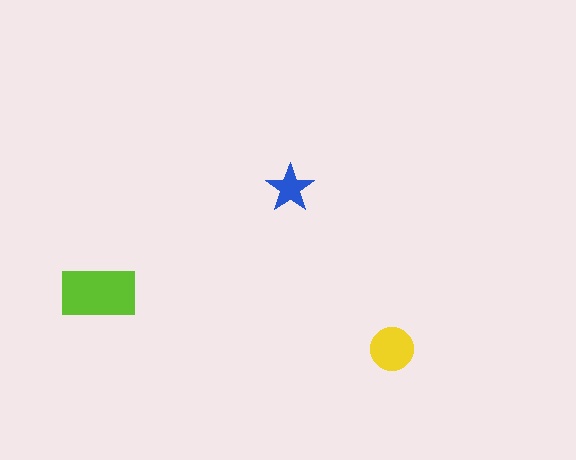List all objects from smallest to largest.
The blue star, the yellow circle, the lime rectangle.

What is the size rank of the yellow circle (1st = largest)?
2nd.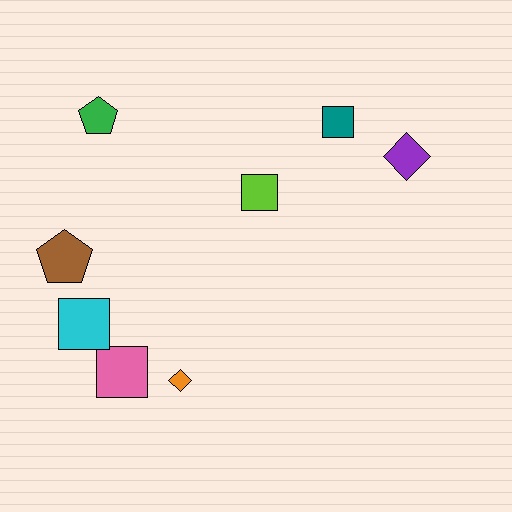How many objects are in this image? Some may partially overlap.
There are 8 objects.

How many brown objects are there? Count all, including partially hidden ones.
There is 1 brown object.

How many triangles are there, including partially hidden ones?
There are no triangles.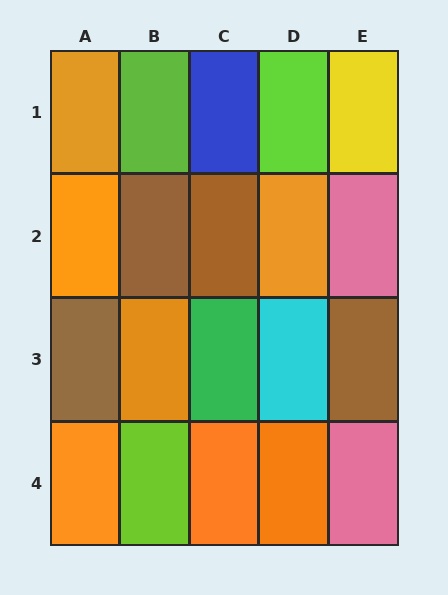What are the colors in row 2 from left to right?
Orange, brown, brown, orange, pink.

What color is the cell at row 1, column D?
Lime.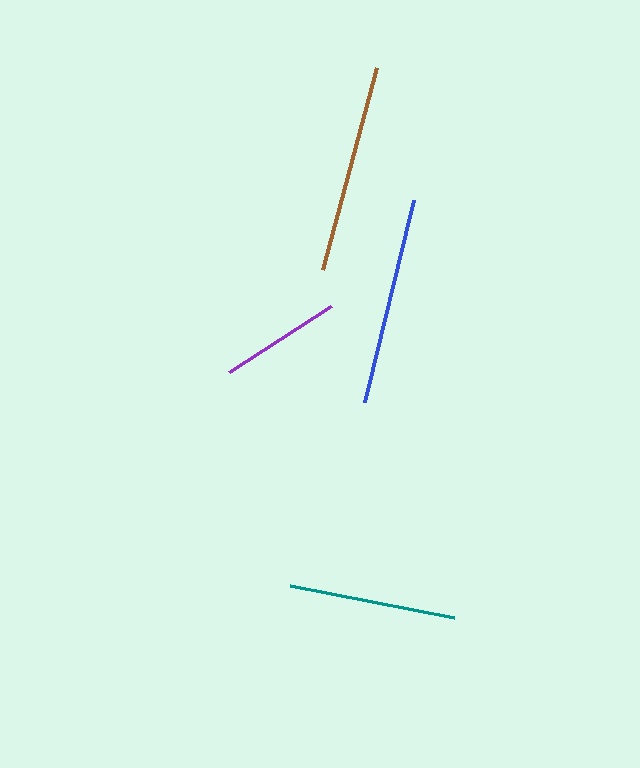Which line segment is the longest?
The brown line is the longest at approximately 209 pixels.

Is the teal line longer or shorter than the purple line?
The teal line is longer than the purple line.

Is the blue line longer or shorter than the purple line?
The blue line is longer than the purple line.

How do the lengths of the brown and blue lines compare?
The brown and blue lines are approximately the same length.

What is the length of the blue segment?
The blue segment is approximately 208 pixels long.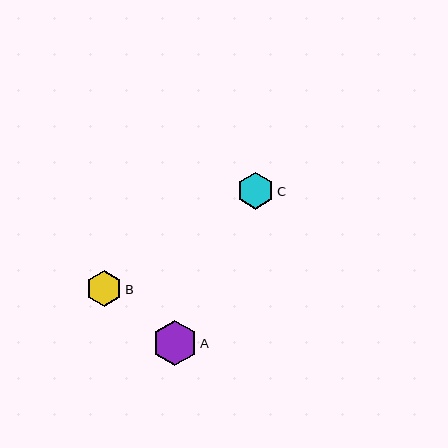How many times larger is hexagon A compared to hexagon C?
Hexagon A is approximately 1.2 times the size of hexagon C.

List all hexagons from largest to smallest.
From largest to smallest: A, C, B.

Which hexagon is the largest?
Hexagon A is the largest with a size of approximately 45 pixels.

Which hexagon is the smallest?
Hexagon B is the smallest with a size of approximately 36 pixels.